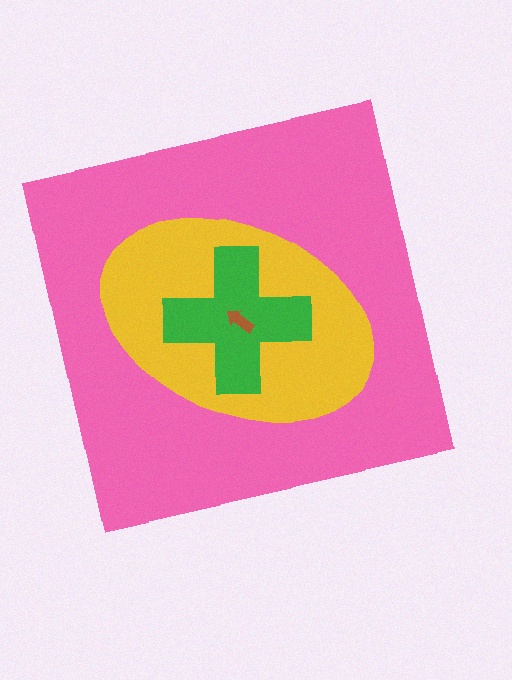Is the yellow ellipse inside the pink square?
Yes.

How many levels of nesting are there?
4.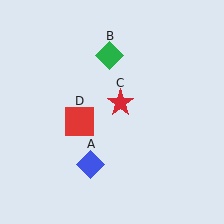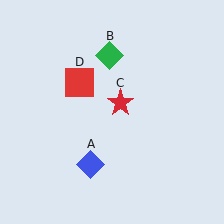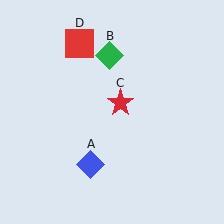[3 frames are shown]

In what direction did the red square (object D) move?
The red square (object D) moved up.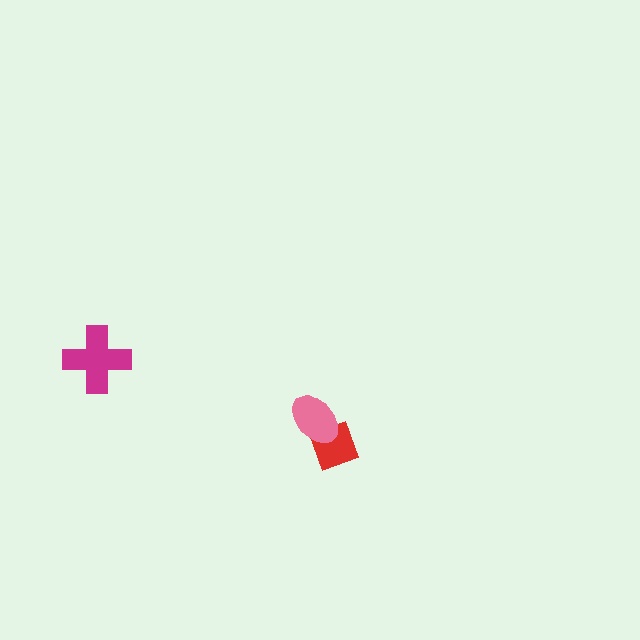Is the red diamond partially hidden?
Yes, it is partially covered by another shape.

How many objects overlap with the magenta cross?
0 objects overlap with the magenta cross.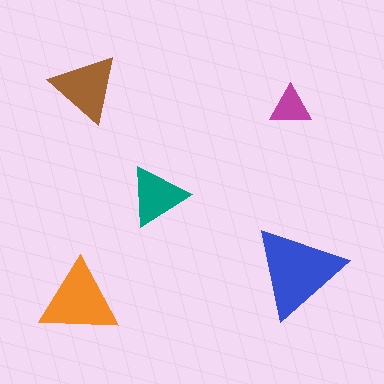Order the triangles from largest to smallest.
the blue one, the orange one, the brown one, the teal one, the magenta one.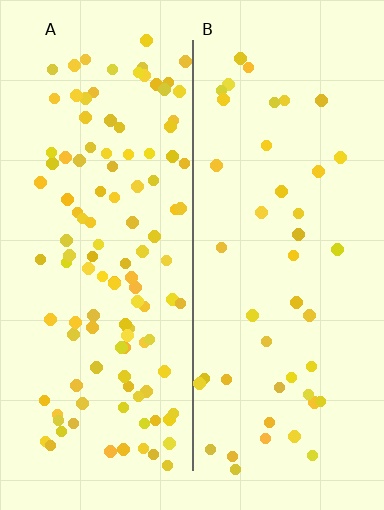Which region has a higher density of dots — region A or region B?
A (the left).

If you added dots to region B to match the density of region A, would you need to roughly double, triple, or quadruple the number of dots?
Approximately triple.